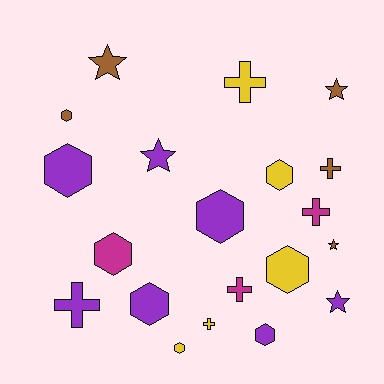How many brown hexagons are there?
There is 1 brown hexagon.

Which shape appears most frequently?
Hexagon, with 9 objects.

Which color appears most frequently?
Purple, with 7 objects.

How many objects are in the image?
There are 20 objects.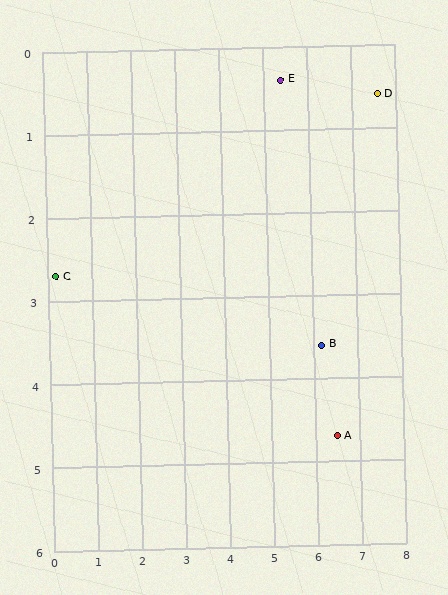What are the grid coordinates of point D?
Point D is at approximately (7.6, 0.6).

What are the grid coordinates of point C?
Point C is at approximately (0.2, 2.7).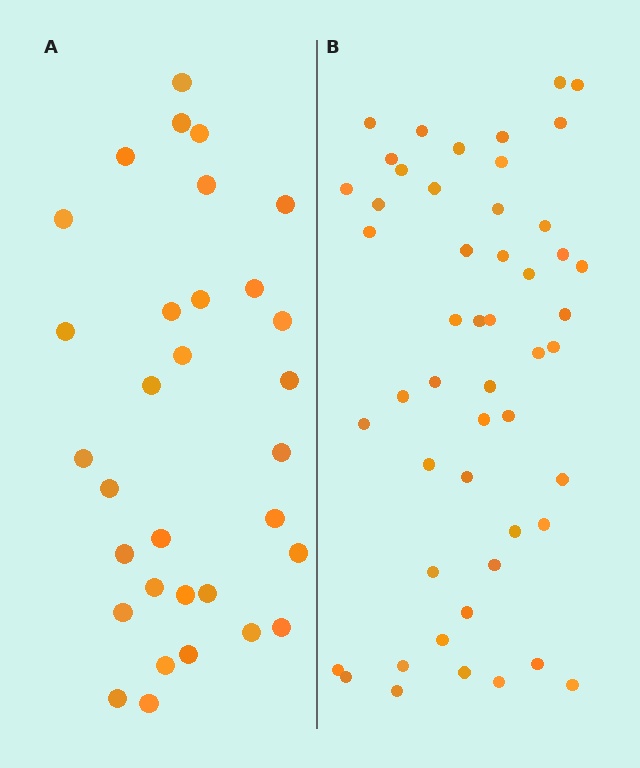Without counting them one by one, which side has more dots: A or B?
Region B (the right region) has more dots.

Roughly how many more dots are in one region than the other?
Region B has approximately 20 more dots than region A.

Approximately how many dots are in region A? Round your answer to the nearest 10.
About 30 dots. (The exact count is 32, which rounds to 30.)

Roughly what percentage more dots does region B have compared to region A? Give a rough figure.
About 55% more.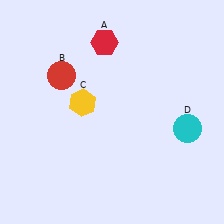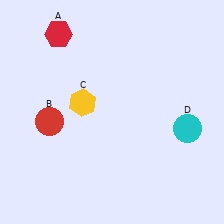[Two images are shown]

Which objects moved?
The objects that moved are: the red hexagon (A), the red circle (B).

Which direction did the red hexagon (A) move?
The red hexagon (A) moved left.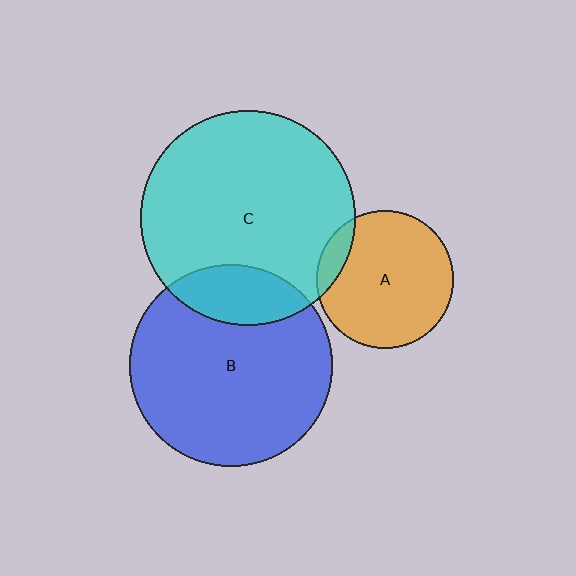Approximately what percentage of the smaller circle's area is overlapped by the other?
Approximately 10%.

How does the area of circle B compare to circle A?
Approximately 2.2 times.